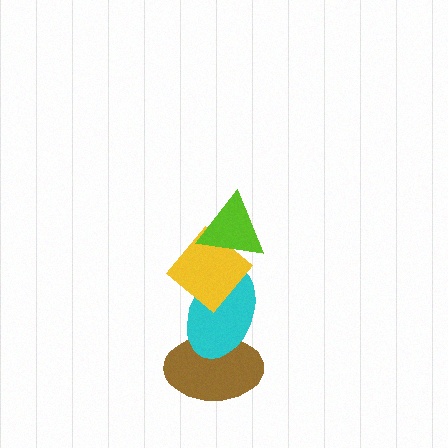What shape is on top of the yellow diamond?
The lime triangle is on top of the yellow diamond.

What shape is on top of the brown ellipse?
The cyan ellipse is on top of the brown ellipse.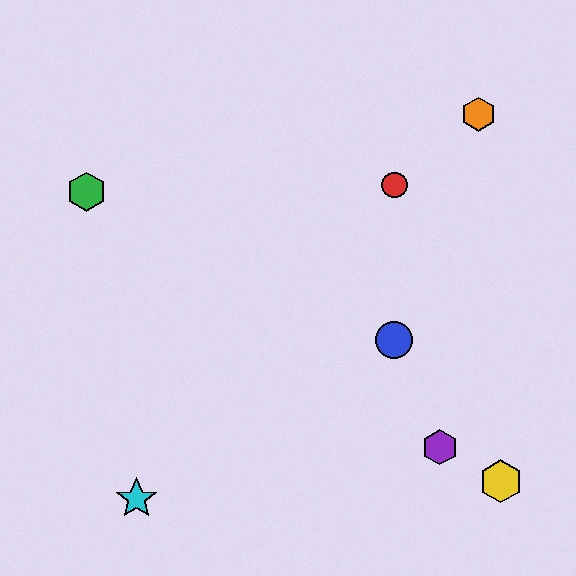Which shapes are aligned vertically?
The red circle, the blue circle are aligned vertically.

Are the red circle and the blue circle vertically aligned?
Yes, both are at x≈394.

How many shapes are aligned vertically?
2 shapes (the red circle, the blue circle) are aligned vertically.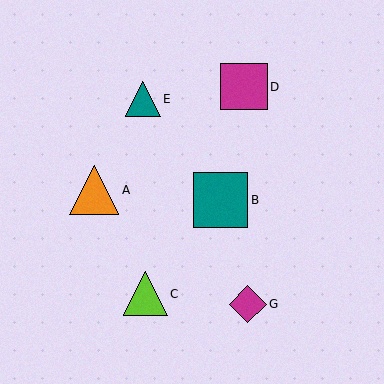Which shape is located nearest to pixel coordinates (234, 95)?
The magenta square (labeled D) at (244, 87) is nearest to that location.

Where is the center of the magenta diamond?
The center of the magenta diamond is at (248, 304).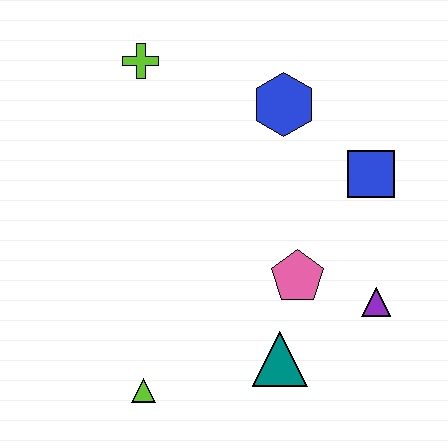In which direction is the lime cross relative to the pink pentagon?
The lime cross is above the pink pentagon.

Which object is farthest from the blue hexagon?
The lime triangle is farthest from the blue hexagon.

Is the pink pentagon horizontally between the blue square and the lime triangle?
Yes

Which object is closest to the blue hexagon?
The blue square is closest to the blue hexagon.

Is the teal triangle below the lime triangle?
No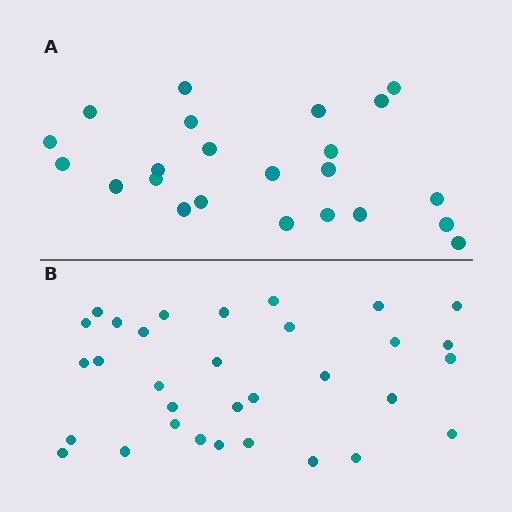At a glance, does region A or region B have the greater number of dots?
Region B (the bottom region) has more dots.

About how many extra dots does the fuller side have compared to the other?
Region B has roughly 8 or so more dots than region A.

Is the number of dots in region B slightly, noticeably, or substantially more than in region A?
Region B has noticeably more, but not dramatically so. The ratio is roughly 1.4 to 1.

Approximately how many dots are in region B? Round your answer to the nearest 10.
About 30 dots. (The exact count is 32, which rounds to 30.)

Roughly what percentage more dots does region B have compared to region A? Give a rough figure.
About 40% more.